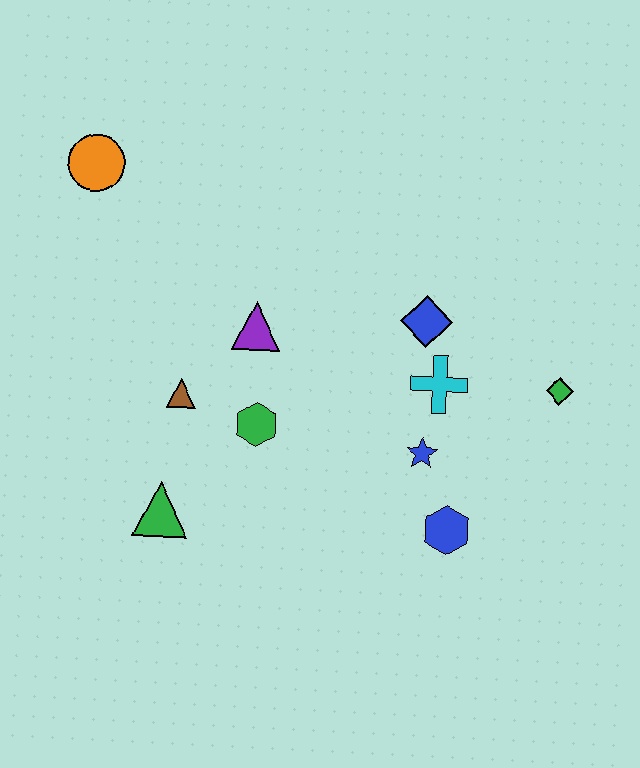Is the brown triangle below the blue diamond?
Yes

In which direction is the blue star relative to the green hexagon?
The blue star is to the right of the green hexagon.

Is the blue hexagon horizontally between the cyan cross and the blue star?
No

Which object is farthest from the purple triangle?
The green diamond is farthest from the purple triangle.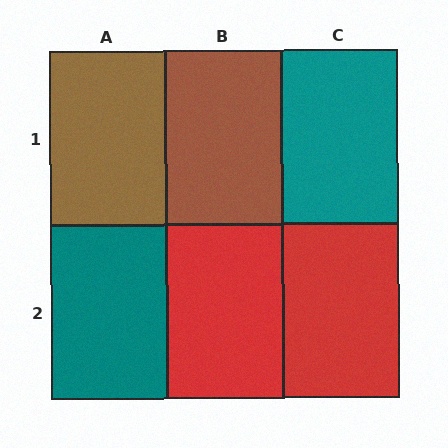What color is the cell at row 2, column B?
Red.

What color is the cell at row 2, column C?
Red.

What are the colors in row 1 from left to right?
Brown, brown, teal.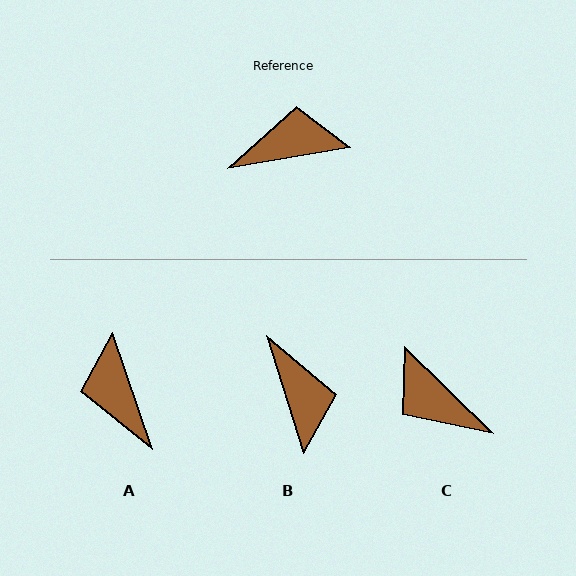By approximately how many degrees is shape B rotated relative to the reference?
Approximately 82 degrees clockwise.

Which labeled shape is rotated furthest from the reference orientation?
C, about 126 degrees away.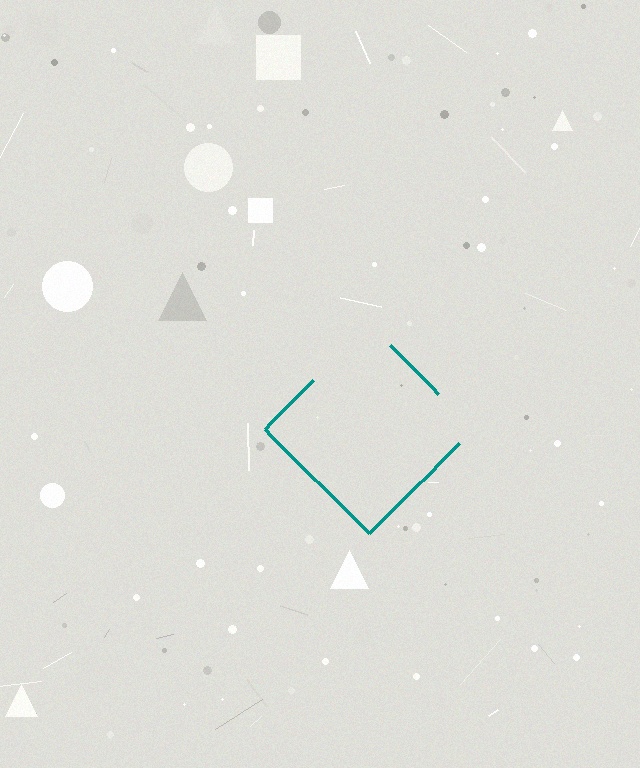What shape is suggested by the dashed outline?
The dashed outline suggests a diamond.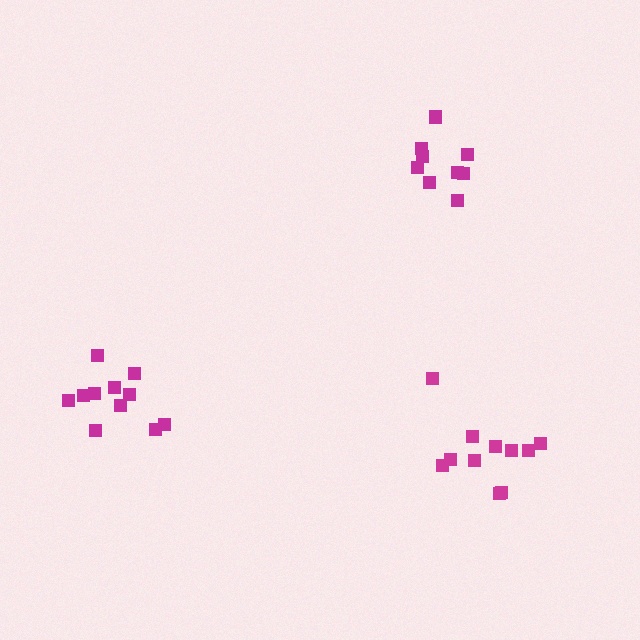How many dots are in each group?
Group 1: 11 dots, Group 2: 9 dots, Group 3: 11 dots (31 total).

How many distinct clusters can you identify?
There are 3 distinct clusters.